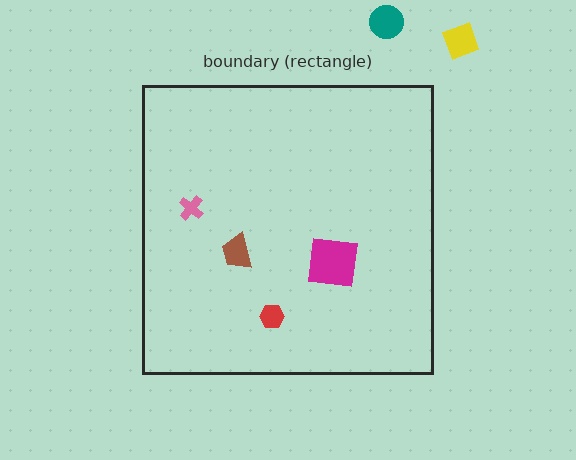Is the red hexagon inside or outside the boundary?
Inside.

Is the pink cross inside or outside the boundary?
Inside.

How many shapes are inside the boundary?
4 inside, 2 outside.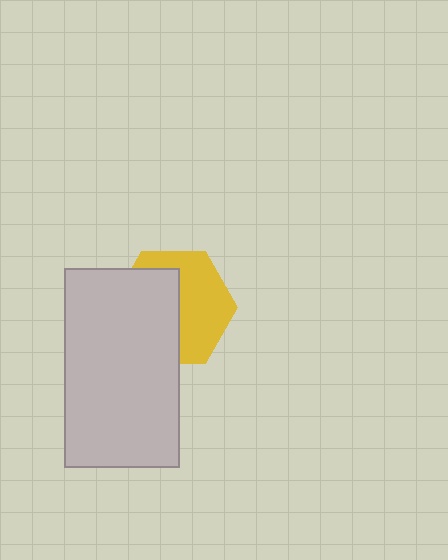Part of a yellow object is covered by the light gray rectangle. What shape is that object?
It is a hexagon.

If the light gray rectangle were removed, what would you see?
You would see the complete yellow hexagon.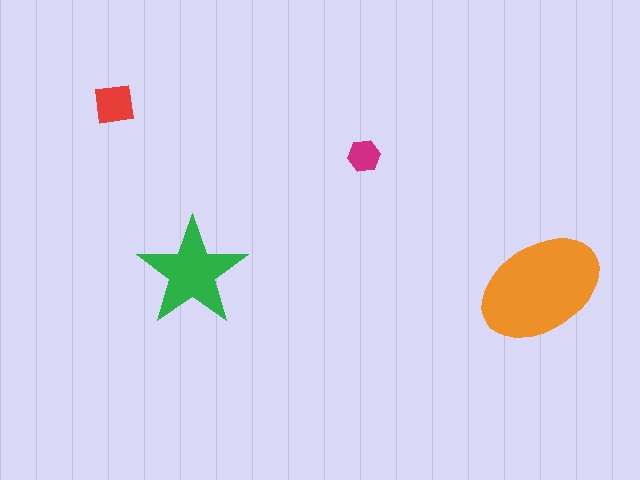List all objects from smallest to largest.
The magenta hexagon, the red square, the green star, the orange ellipse.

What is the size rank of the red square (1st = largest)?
3rd.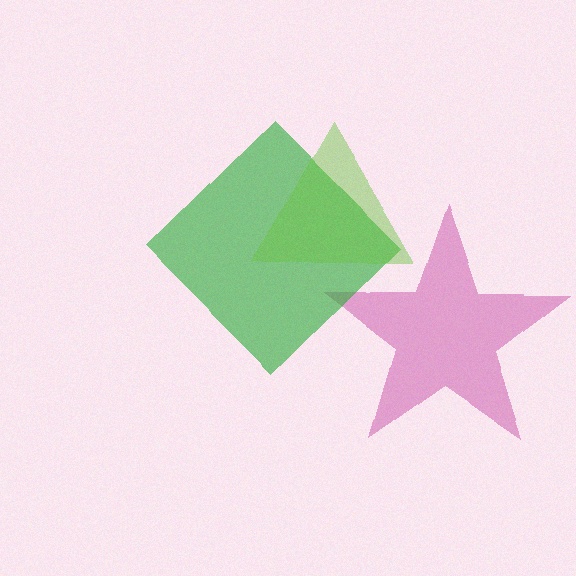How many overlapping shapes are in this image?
There are 3 overlapping shapes in the image.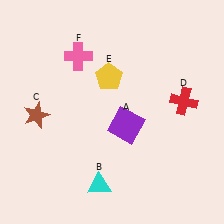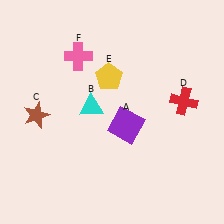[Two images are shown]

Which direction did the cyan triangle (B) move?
The cyan triangle (B) moved up.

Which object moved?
The cyan triangle (B) moved up.